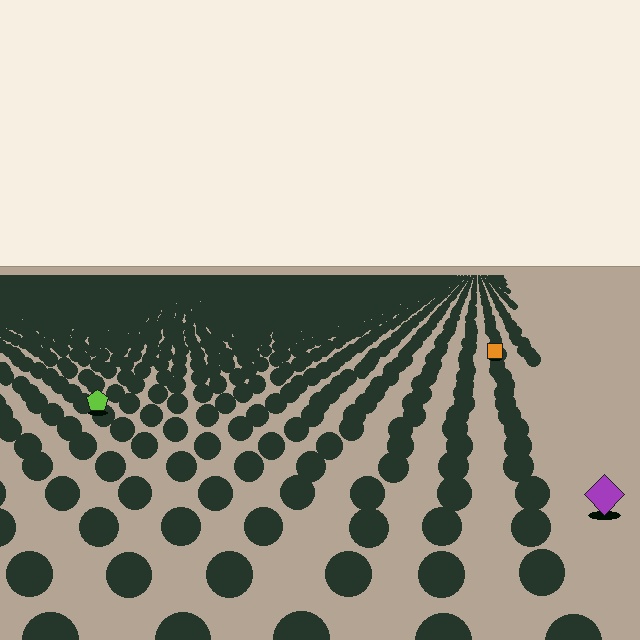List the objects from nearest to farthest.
From nearest to farthest: the purple diamond, the lime pentagon, the orange square.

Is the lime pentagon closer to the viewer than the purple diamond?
No. The purple diamond is closer — you can tell from the texture gradient: the ground texture is coarser near it.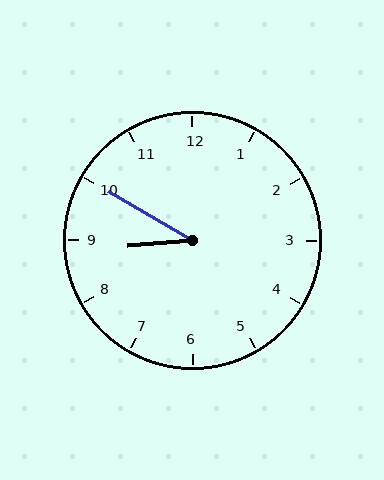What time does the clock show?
8:50.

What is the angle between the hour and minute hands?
Approximately 35 degrees.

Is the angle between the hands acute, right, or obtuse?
It is acute.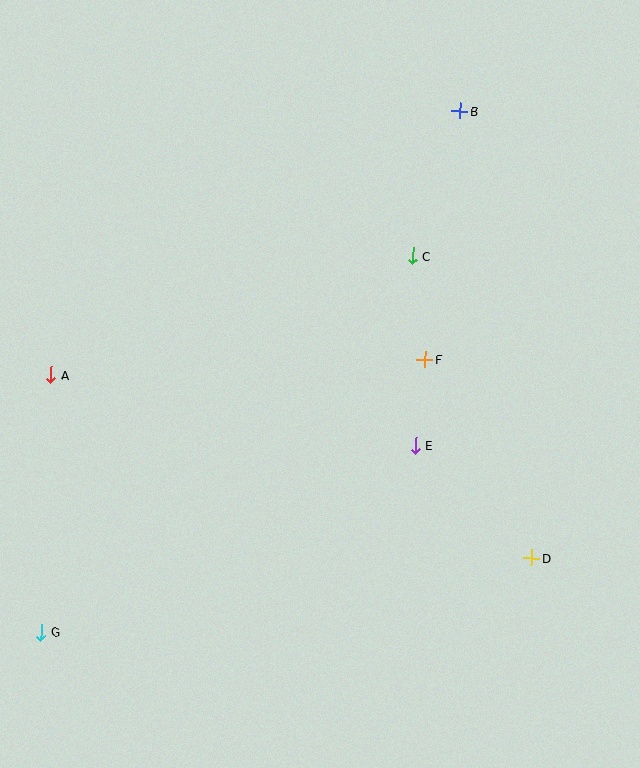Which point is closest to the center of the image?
Point F at (425, 359) is closest to the center.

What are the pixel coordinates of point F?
Point F is at (425, 359).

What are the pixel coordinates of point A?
Point A is at (51, 375).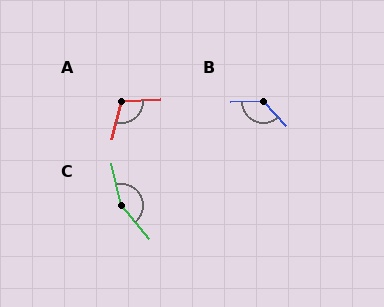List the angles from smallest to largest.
A (108°), B (131°), C (153°).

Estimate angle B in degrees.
Approximately 131 degrees.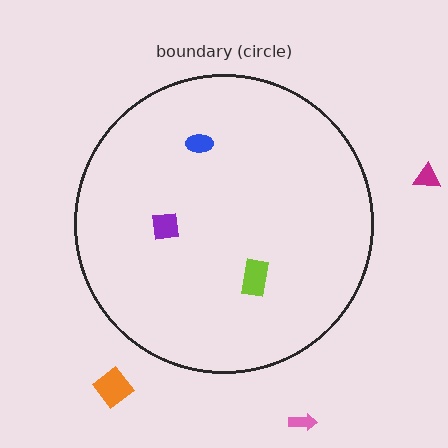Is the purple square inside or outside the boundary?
Inside.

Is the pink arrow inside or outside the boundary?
Outside.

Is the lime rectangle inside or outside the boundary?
Inside.